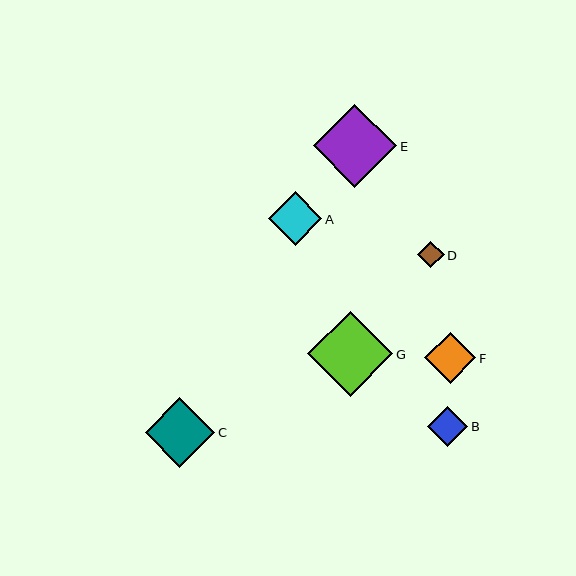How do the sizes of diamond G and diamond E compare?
Diamond G and diamond E are approximately the same size.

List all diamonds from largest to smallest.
From largest to smallest: G, E, C, A, F, B, D.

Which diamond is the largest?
Diamond G is the largest with a size of approximately 85 pixels.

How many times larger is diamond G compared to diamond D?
Diamond G is approximately 3.2 times the size of diamond D.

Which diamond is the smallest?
Diamond D is the smallest with a size of approximately 27 pixels.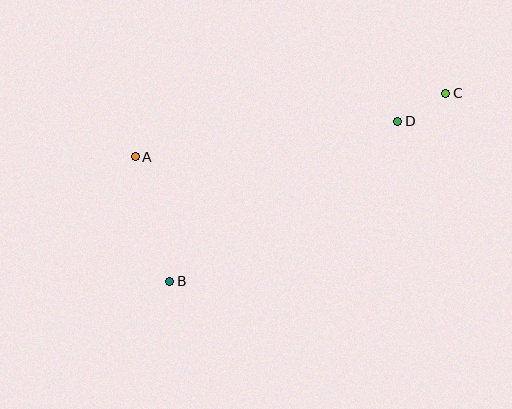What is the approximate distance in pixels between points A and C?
The distance between A and C is approximately 317 pixels.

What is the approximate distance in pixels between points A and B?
The distance between A and B is approximately 129 pixels.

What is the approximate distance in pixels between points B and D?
The distance between B and D is approximately 279 pixels.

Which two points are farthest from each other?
Points B and C are farthest from each other.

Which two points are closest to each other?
Points C and D are closest to each other.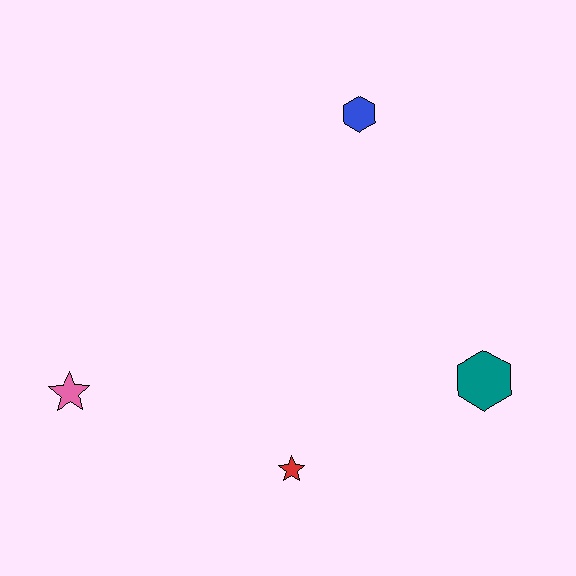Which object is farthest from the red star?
The blue hexagon is farthest from the red star.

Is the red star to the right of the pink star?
Yes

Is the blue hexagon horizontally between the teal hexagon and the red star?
Yes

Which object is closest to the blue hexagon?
The teal hexagon is closest to the blue hexagon.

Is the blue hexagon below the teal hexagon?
No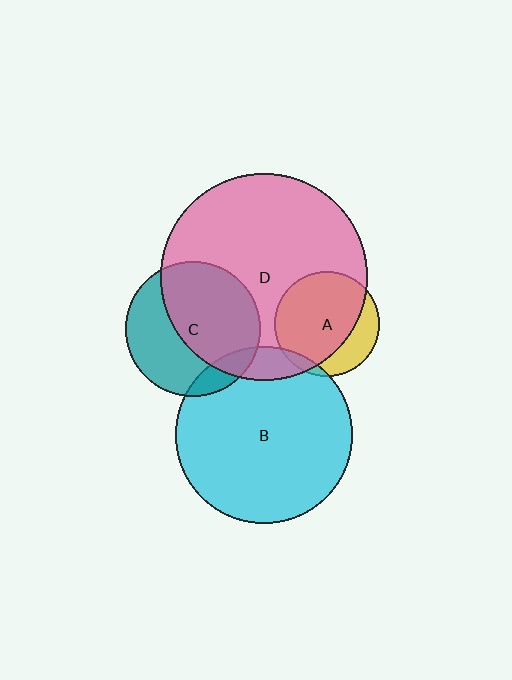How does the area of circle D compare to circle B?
Approximately 1.4 times.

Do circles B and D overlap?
Yes.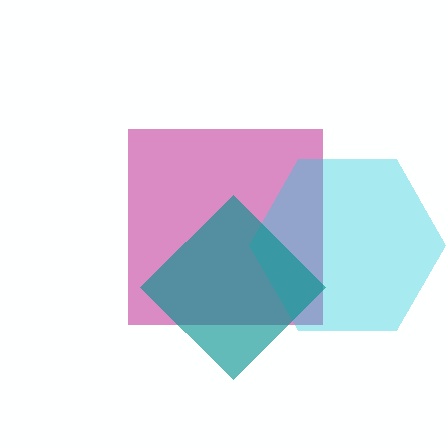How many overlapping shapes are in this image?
There are 3 overlapping shapes in the image.